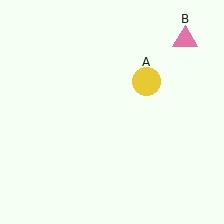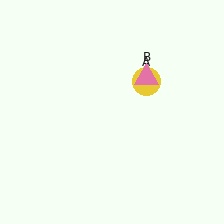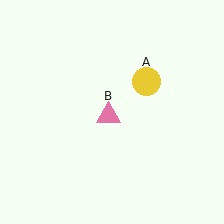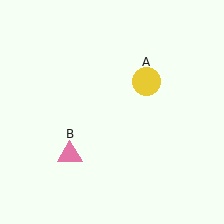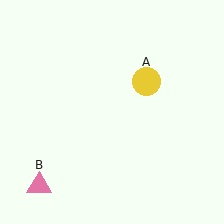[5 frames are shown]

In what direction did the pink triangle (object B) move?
The pink triangle (object B) moved down and to the left.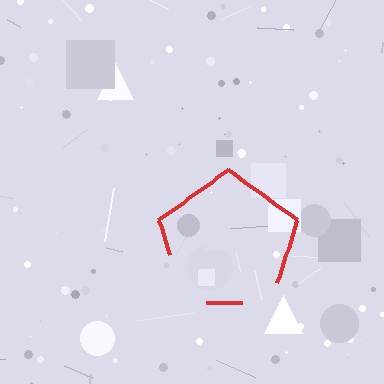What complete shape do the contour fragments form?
The contour fragments form a pentagon.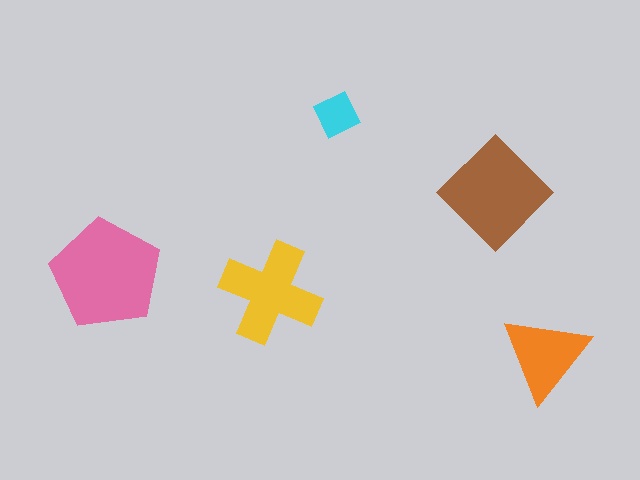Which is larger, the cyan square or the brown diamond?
The brown diamond.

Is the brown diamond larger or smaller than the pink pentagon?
Smaller.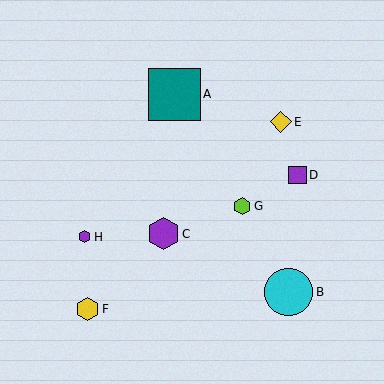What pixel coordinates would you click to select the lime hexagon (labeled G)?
Click at (242, 206) to select the lime hexagon G.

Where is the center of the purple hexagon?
The center of the purple hexagon is at (84, 237).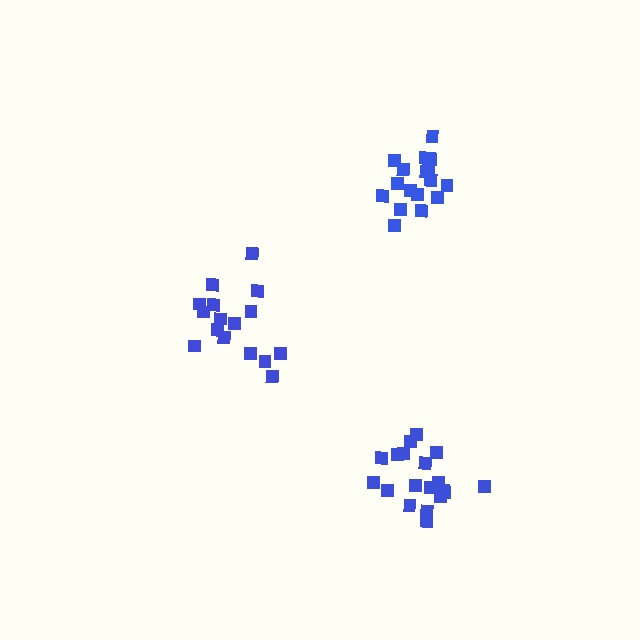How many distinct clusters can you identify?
There are 3 distinct clusters.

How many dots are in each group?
Group 1: 18 dots, Group 2: 16 dots, Group 3: 19 dots (53 total).